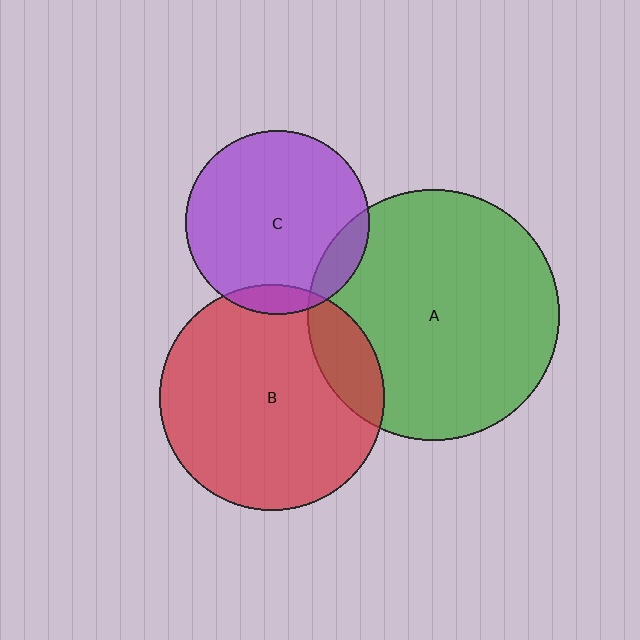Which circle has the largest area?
Circle A (green).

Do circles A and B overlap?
Yes.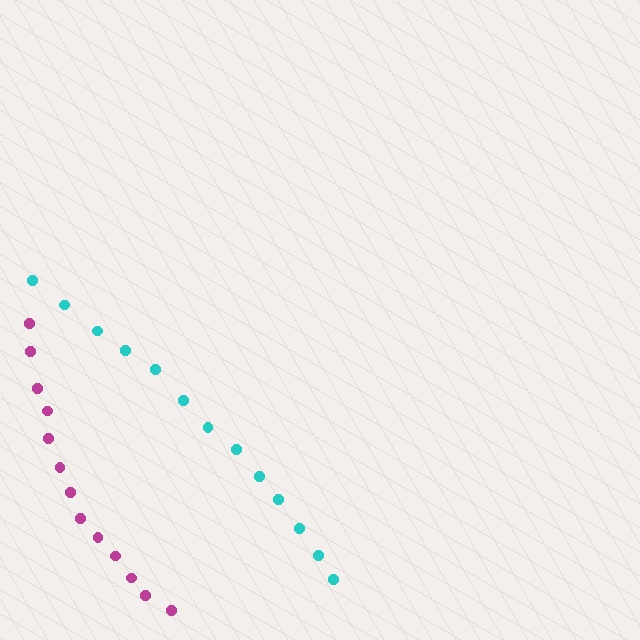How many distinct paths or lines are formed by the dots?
There are 2 distinct paths.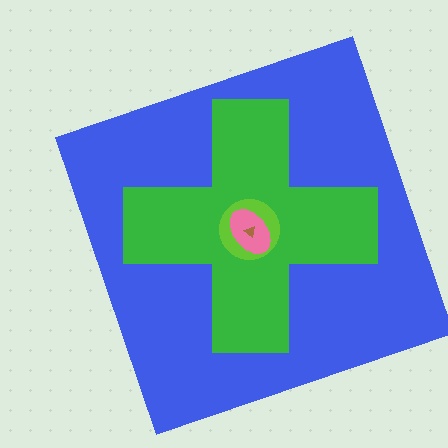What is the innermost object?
The brown triangle.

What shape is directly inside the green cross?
The lime circle.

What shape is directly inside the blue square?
The green cross.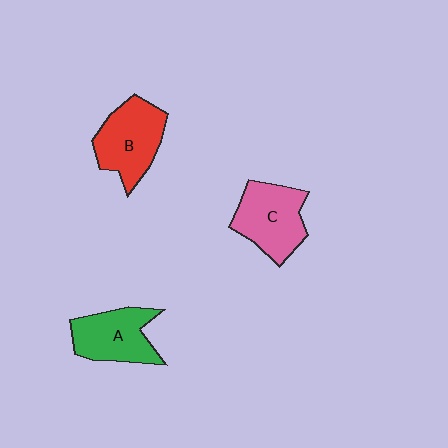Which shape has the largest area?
Shape B (red).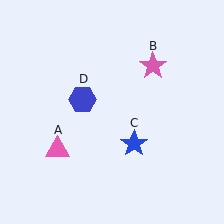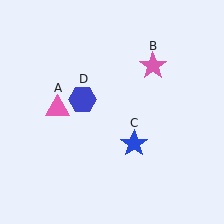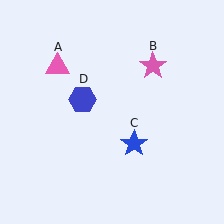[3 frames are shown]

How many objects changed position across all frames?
1 object changed position: pink triangle (object A).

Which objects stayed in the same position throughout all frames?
Pink star (object B) and blue star (object C) and blue hexagon (object D) remained stationary.